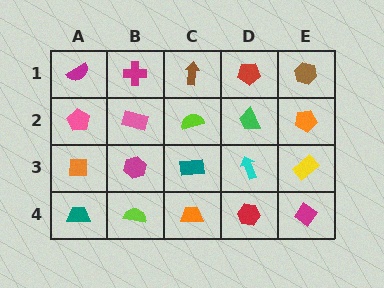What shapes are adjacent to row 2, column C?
A brown arrow (row 1, column C), a teal rectangle (row 3, column C), a pink rectangle (row 2, column B), a green trapezoid (row 2, column D).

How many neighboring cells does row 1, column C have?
3.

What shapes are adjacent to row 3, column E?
An orange pentagon (row 2, column E), a magenta diamond (row 4, column E), a cyan arrow (row 3, column D).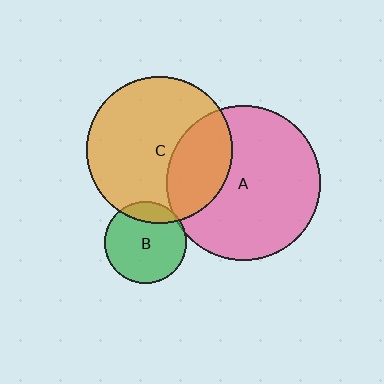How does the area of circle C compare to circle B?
Approximately 3.2 times.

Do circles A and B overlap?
Yes.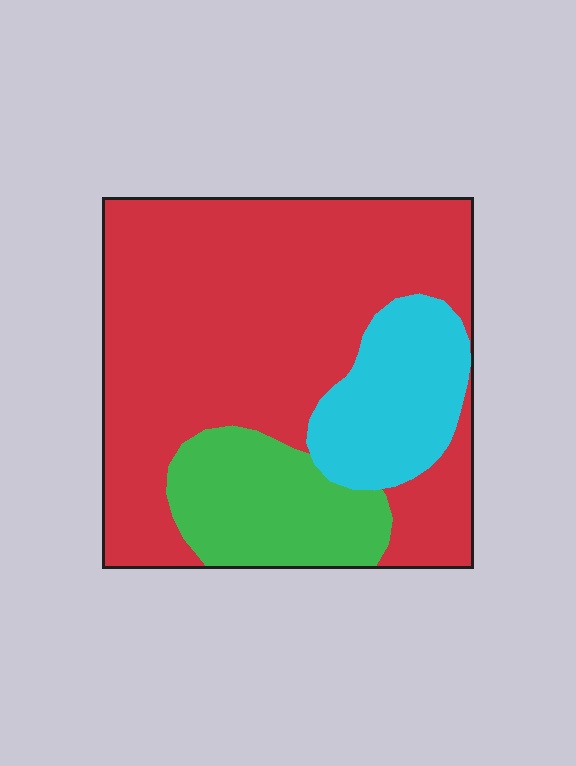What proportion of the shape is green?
Green takes up about one sixth (1/6) of the shape.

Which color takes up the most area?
Red, at roughly 65%.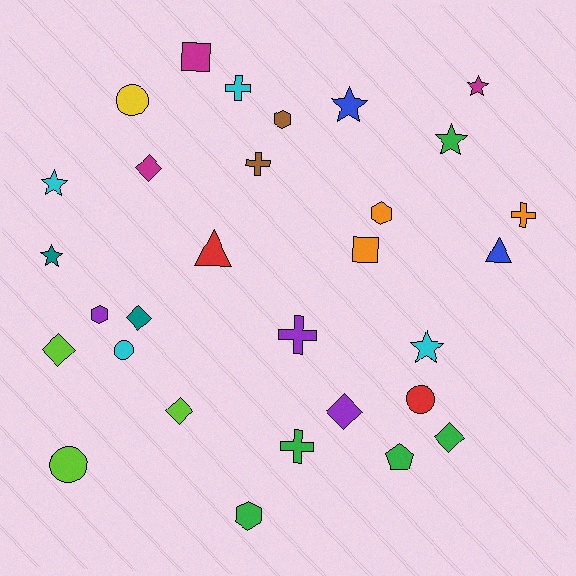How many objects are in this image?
There are 30 objects.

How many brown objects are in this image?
There are 2 brown objects.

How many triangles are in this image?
There are 2 triangles.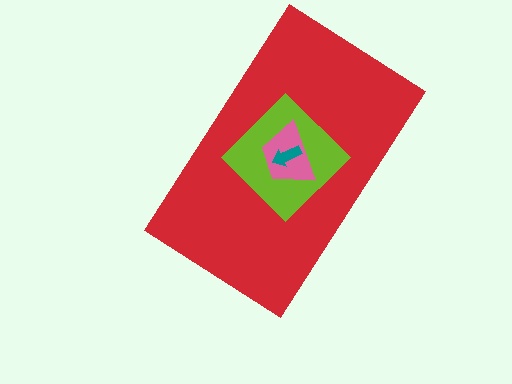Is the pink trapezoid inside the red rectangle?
Yes.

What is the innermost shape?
The teal arrow.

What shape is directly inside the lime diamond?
The pink trapezoid.